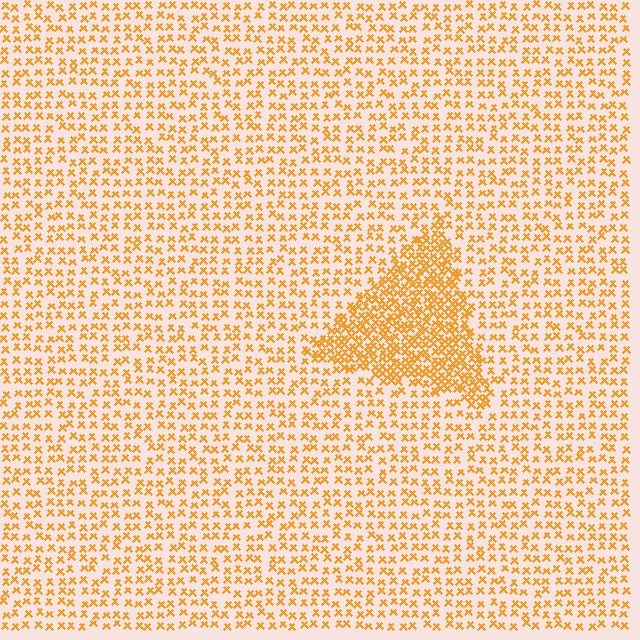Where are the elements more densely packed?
The elements are more densely packed inside the triangle boundary.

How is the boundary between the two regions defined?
The boundary is defined by a change in element density (approximately 2.2x ratio). All elements are the same color, size, and shape.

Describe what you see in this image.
The image contains small orange elements arranged at two different densities. A triangle-shaped region is visible where the elements are more densely packed than the surrounding area.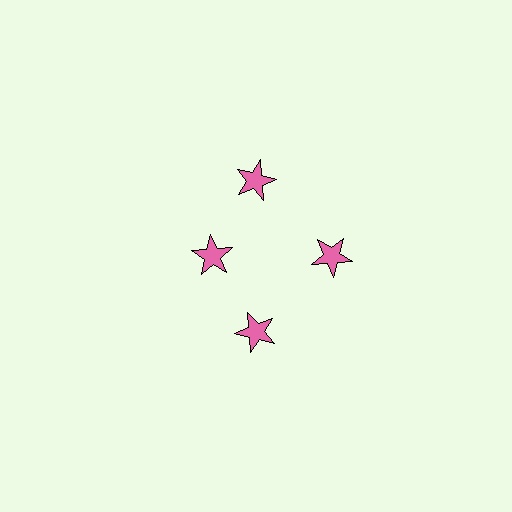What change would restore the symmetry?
The symmetry would be restored by moving it outward, back onto the ring so that all 4 stars sit at equal angles and equal distance from the center.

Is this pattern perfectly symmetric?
No. The 4 pink stars are arranged in a ring, but one element near the 9 o'clock position is pulled inward toward the center, breaking the 4-fold rotational symmetry.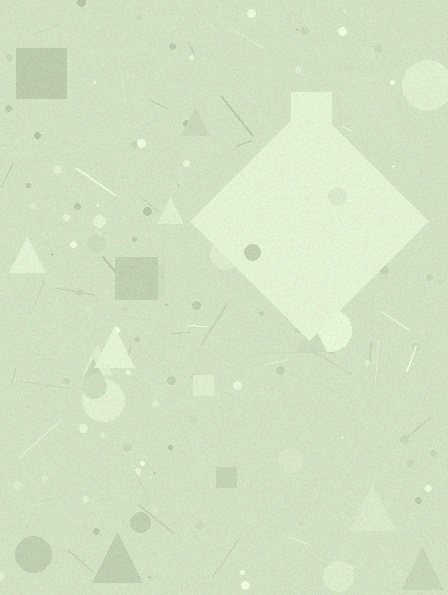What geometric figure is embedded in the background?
A diamond is embedded in the background.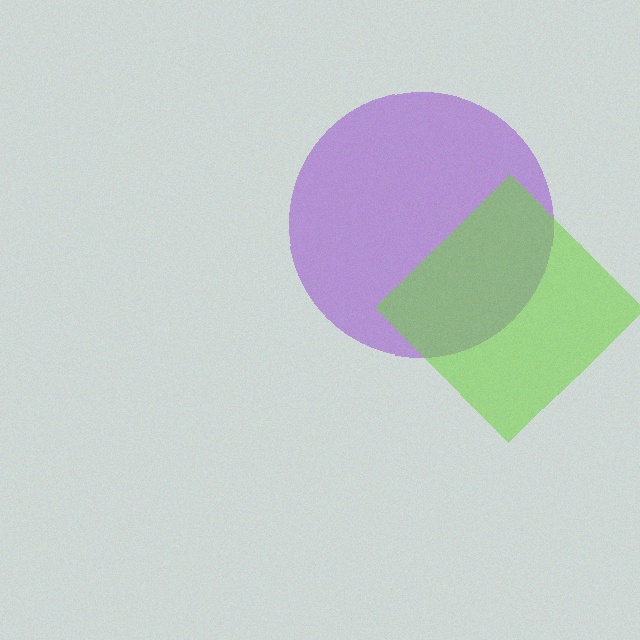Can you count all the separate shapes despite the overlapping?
Yes, there are 2 separate shapes.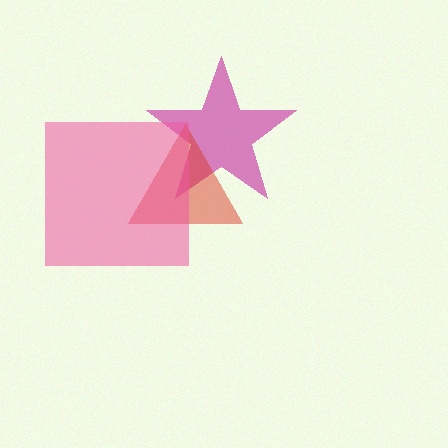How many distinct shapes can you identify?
There are 3 distinct shapes: a magenta star, a red triangle, a pink square.